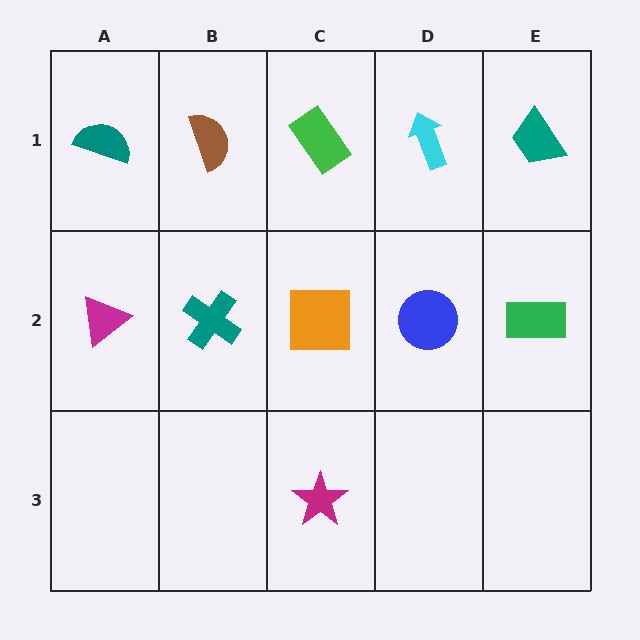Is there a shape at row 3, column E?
No, that cell is empty.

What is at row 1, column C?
A green rectangle.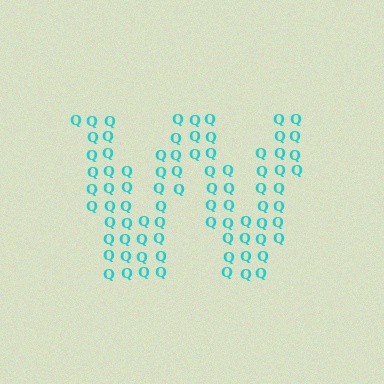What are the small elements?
The small elements are letter Q's.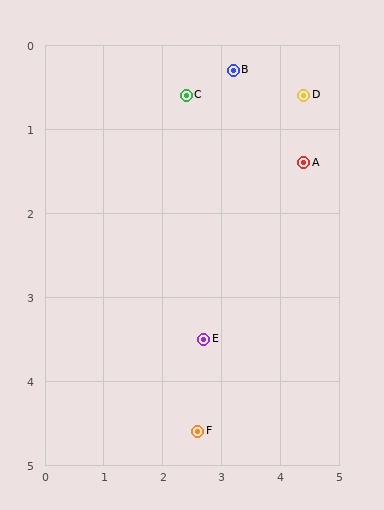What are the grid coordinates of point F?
Point F is at approximately (2.6, 4.6).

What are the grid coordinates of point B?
Point B is at approximately (3.2, 0.3).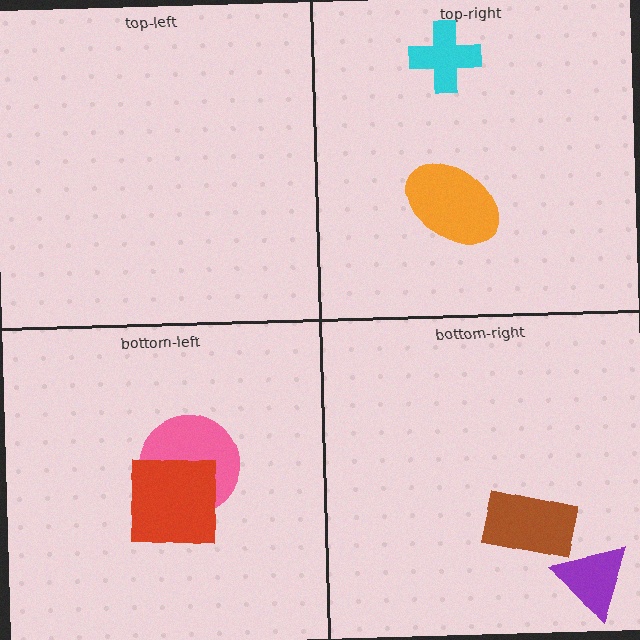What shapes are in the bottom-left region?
The pink circle, the red square.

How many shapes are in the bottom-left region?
2.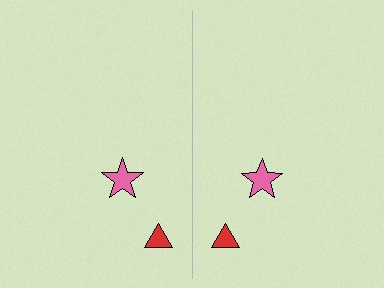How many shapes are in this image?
There are 4 shapes in this image.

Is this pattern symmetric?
Yes, this pattern has bilateral (reflection) symmetry.